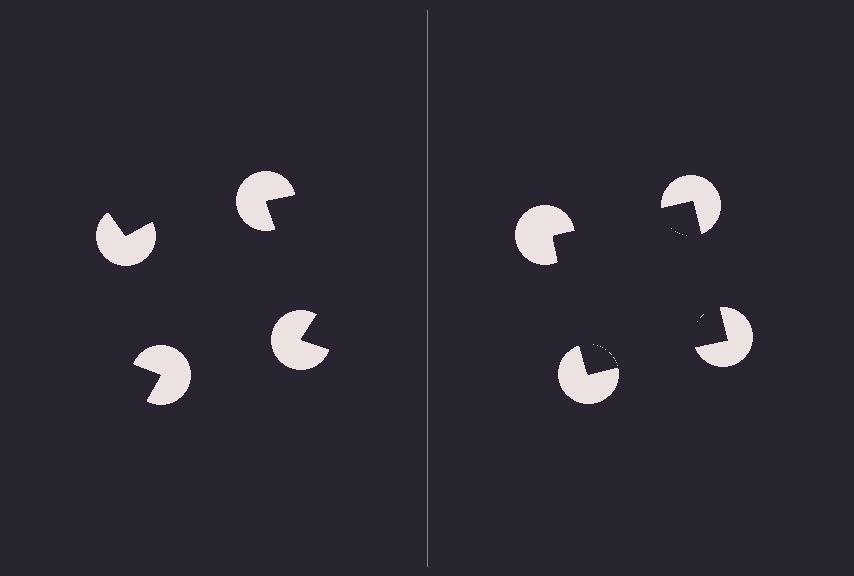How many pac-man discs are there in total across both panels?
8 — 4 on each side.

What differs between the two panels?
The pac-man discs are positioned identically on both sides; only the wedge orientations differ. On the right they align to a square; on the left they are misaligned.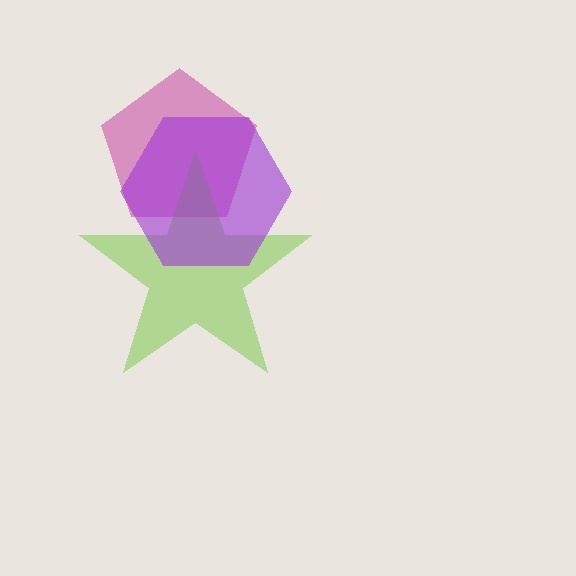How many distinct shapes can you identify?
There are 3 distinct shapes: a magenta pentagon, a lime star, a purple hexagon.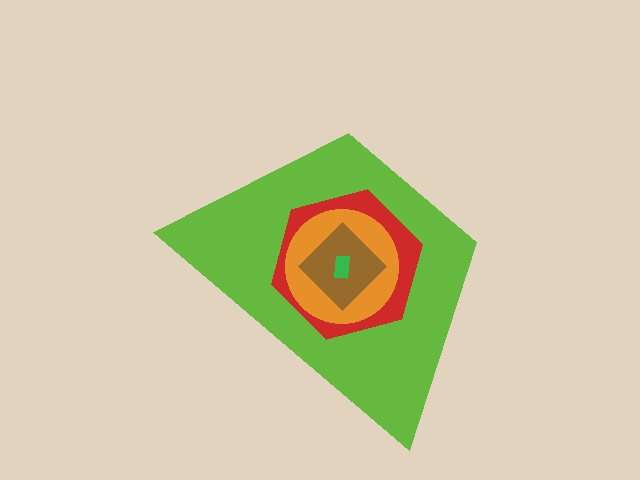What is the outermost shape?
The lime trapezoid.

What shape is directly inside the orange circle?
The brown diamond.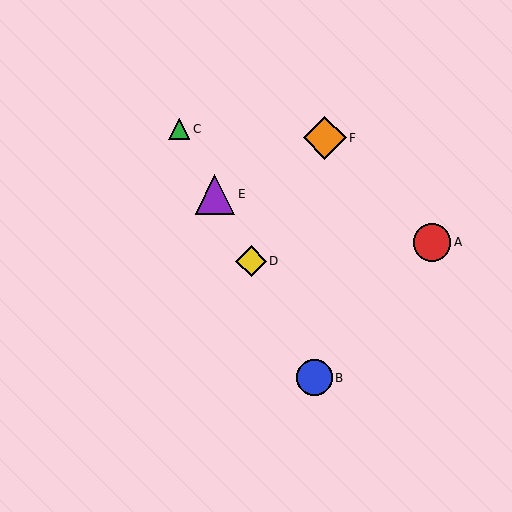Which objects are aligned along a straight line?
Objects B, C, D, E are aligned along a straight line.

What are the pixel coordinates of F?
Object F is at (325, 138).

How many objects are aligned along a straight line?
4 objects (B, C, D, E) are aligned along a straight line.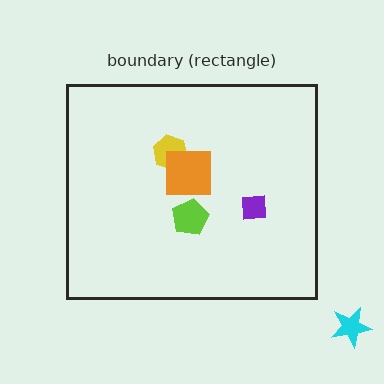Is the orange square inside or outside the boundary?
Inside.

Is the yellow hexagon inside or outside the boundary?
Inside.